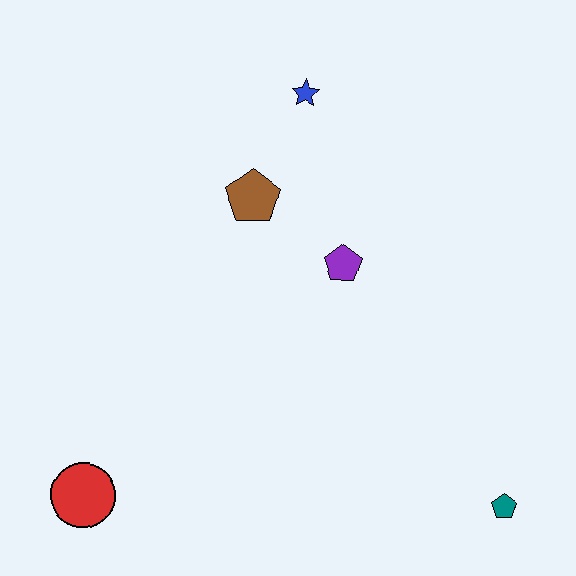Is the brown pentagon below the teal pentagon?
No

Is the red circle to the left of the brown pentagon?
Yes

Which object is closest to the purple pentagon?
The brown pentagon is closest to the purple pentagon.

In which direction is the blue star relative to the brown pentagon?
The blue star is above the brown pentagon.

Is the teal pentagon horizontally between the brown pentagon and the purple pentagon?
No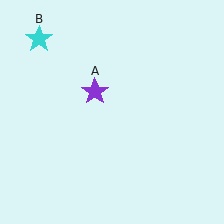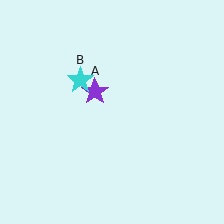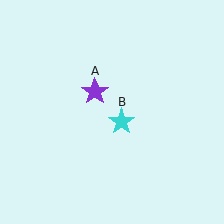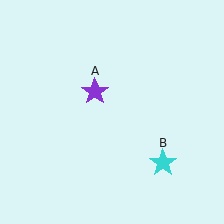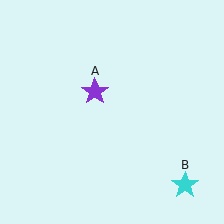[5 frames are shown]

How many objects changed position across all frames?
1 object changed position: cyan star (object B).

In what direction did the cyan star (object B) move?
The cyan star (object B) moved down and to the right.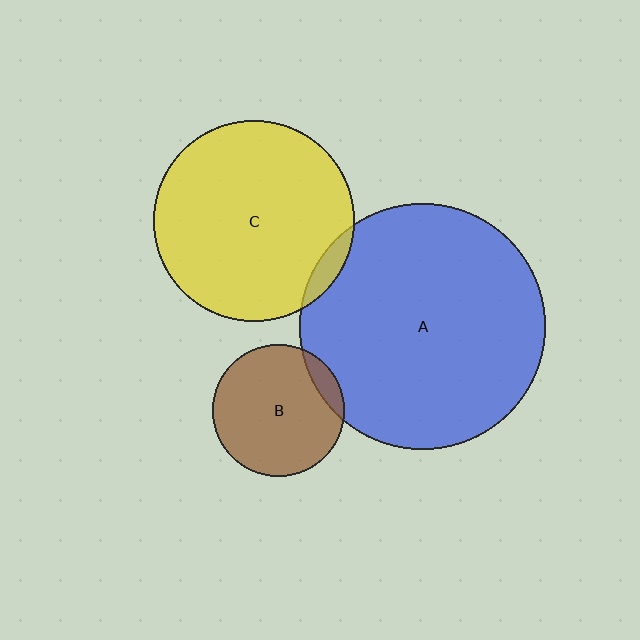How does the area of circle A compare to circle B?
Approximately 3.5 times.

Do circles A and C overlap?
Yes.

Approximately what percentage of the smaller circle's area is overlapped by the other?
Approximately 5%.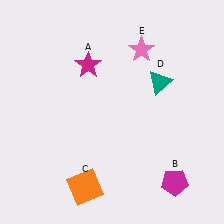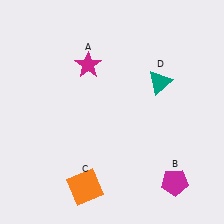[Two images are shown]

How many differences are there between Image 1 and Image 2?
There is 1 difference between the two images.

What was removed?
The pink star (E) was removed in Image 2.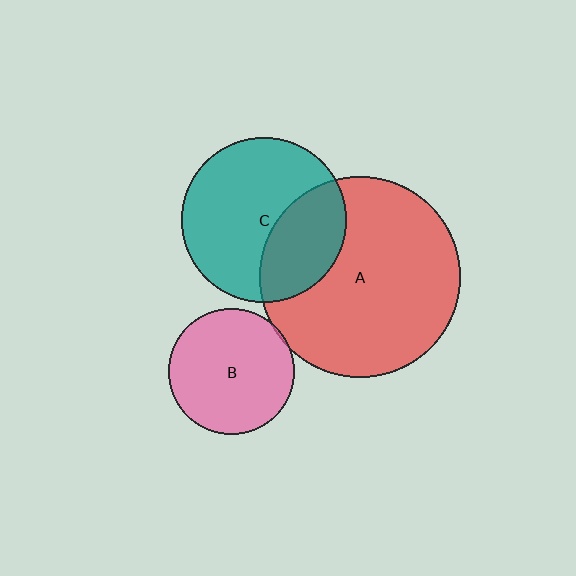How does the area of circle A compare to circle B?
Approximately 2.5 times.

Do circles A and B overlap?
Yes.